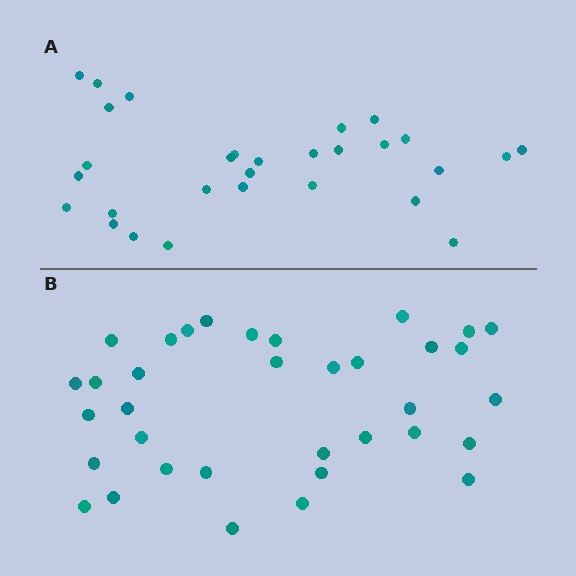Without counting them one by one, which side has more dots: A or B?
Region B (the bottom region) has more dots.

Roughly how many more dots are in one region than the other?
Region B has about 6 more dots than region A.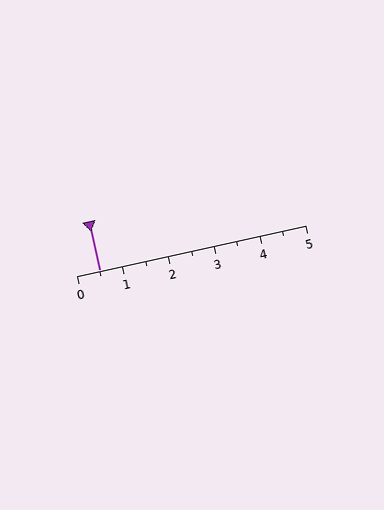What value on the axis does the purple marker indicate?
The marker indicates approximately 0.5.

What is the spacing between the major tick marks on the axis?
The major ticks are spaced 1 apart.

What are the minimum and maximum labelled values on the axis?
The axis runs from 0 to 5.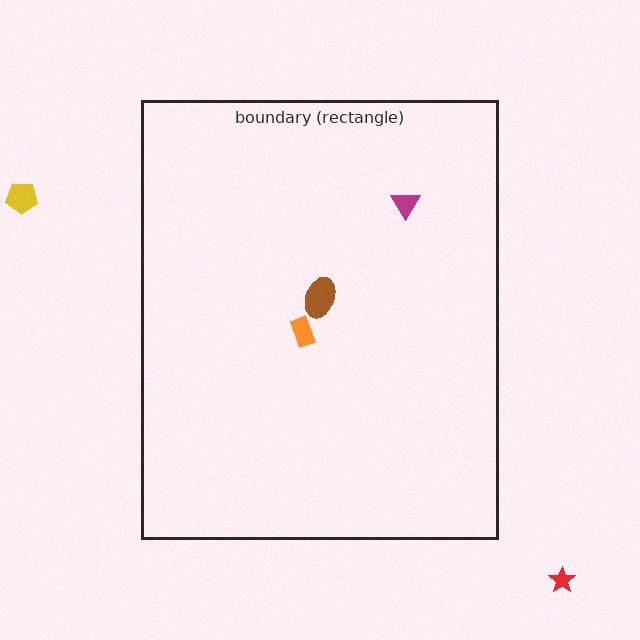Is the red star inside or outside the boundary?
Outside.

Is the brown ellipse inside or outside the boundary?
Inside.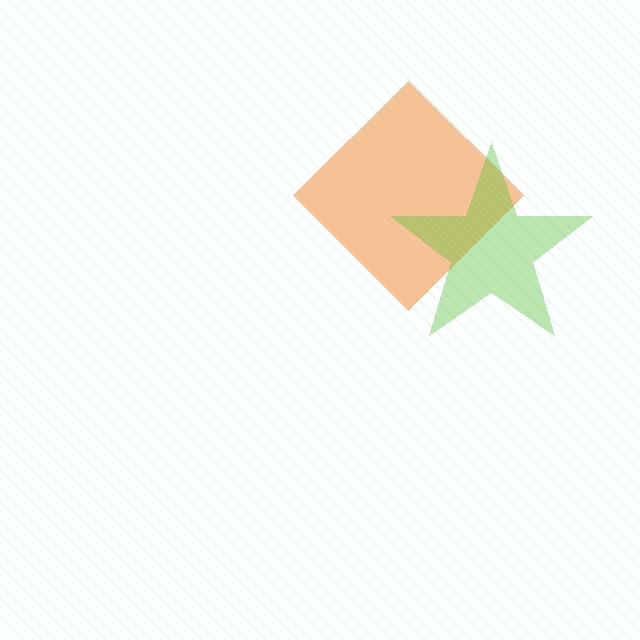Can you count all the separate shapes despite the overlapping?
Yes, there are 2 separate shapes.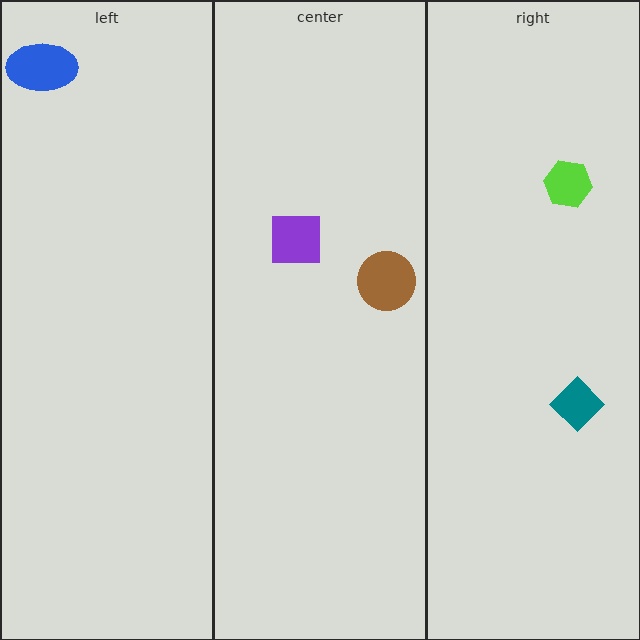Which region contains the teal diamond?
The right region.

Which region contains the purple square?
The center region.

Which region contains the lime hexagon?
The right region.